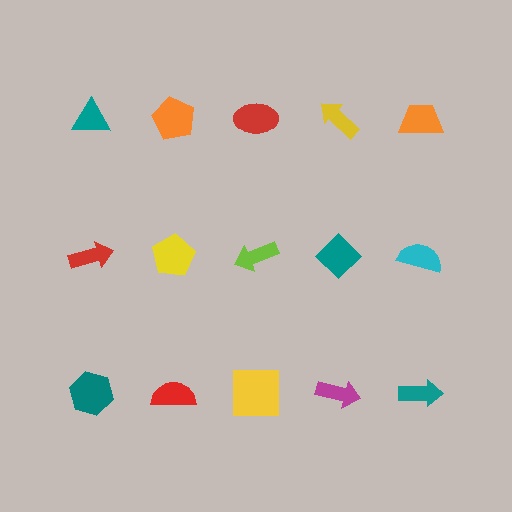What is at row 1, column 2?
An orange pentagon.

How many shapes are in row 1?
5 shapes.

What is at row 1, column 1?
A teal triangle.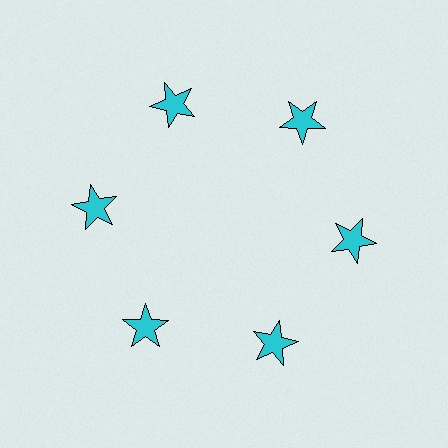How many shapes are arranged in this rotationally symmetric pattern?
There are 6 shapes, arranged in 6 groups of 1.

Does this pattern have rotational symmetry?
Yes, this pattern has 6-fold rotational symmetry. It looks the same after rotating 60 degrees around the center.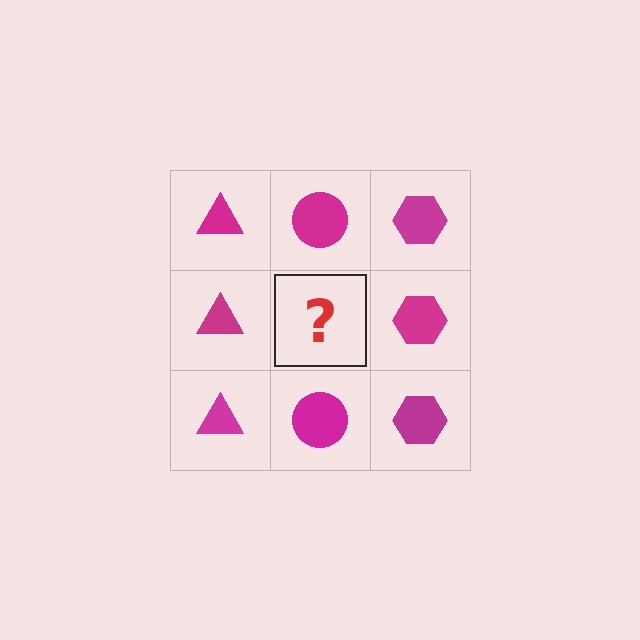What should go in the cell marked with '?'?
The missing cell should contain a magenta circle.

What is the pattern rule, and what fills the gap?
The rule is that each column has a consistent shape. The gap should be filled with a magenta circle.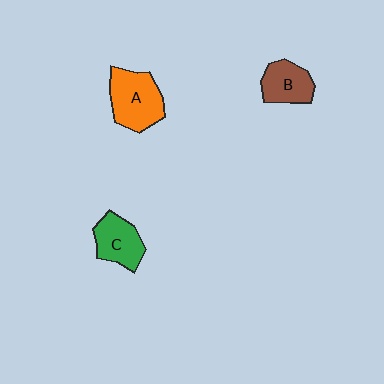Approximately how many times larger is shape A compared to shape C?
Approximately 1.3 times.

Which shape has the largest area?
Shape A (orange).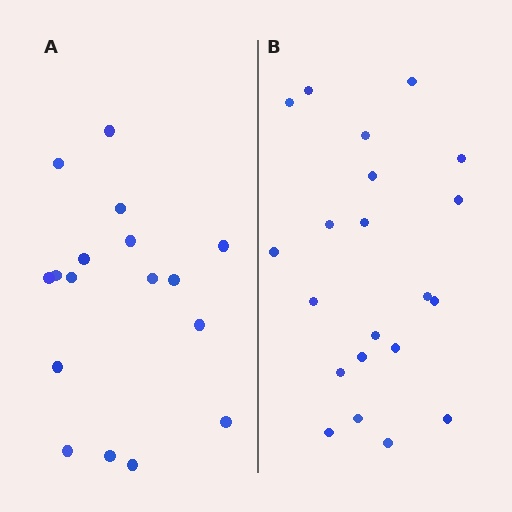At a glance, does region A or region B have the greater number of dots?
Region B (the right region) has more dots.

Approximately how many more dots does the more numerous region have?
Region B has about 4 more dots than region A.